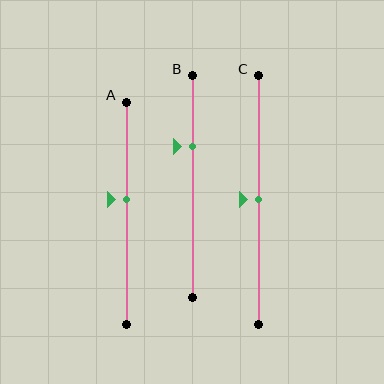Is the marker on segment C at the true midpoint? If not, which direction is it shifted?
Yes, the marker on segment C is at the true midpoint.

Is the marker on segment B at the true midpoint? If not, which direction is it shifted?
No, the marker on segment B is shifted upward by about 18% of the segment length.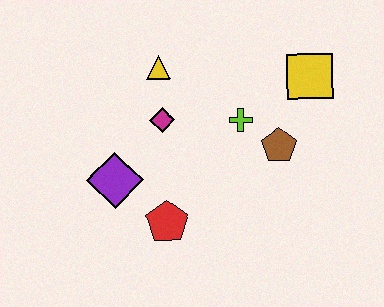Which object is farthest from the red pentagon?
The yellow square is farthest from the red pentagon.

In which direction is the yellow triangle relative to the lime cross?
The yellow triangle is to the left of the lime cross.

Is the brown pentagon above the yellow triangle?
No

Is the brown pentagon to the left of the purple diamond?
No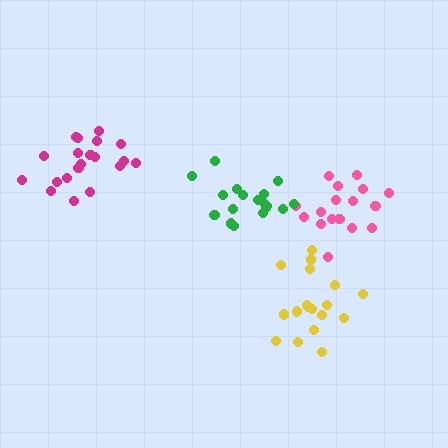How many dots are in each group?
Group 1: 17 dots, Group 2: 19 dots, Group 3: 18 dots, Group 4: 20 dots (74 total).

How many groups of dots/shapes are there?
There are 4 groups.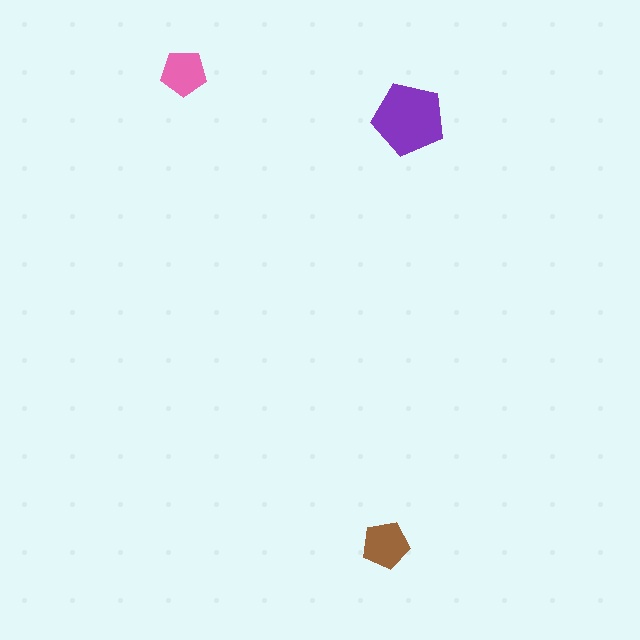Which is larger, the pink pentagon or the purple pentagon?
The purple one.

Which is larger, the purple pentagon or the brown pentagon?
The purple one.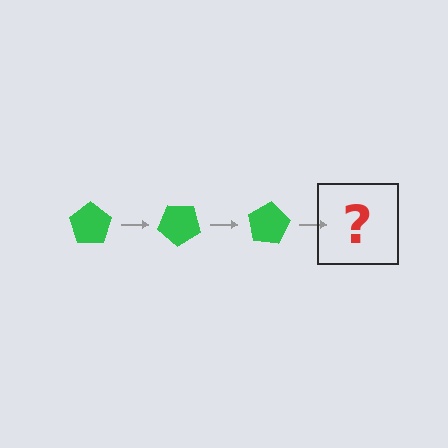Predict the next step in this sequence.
The next step is a green pentagon rotated 120 degrees.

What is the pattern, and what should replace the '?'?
The pattern is that the pentagon rotates 40 degrees each step. The '?' should be a green pentagon rotated 120 degrees.